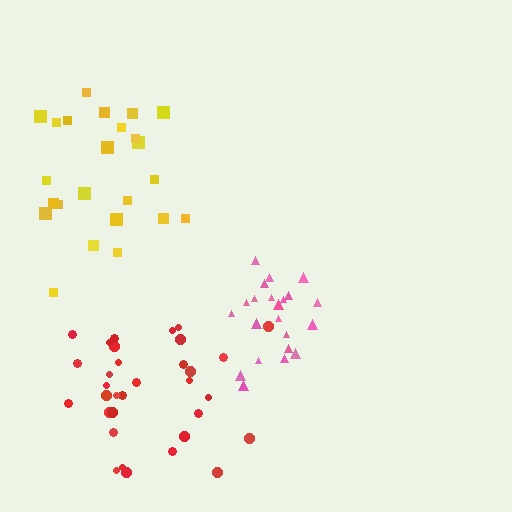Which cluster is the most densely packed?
Pink.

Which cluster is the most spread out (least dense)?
Yellow.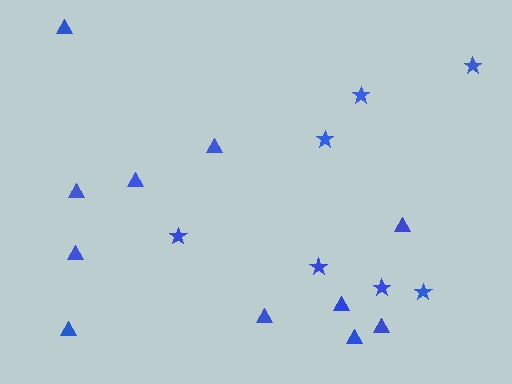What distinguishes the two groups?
There are 2 groups: one group of stars (7) and one group of triangles (11).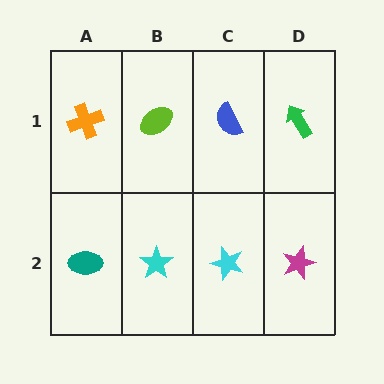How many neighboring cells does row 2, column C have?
3.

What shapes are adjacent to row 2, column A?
An orange cross (row 1, column A), a cyan star (row 2, column B).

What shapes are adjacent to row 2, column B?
A lime ellipse (row 1, column B), a teal ellipse (row 2, column A), a cyan star (row 2, column C).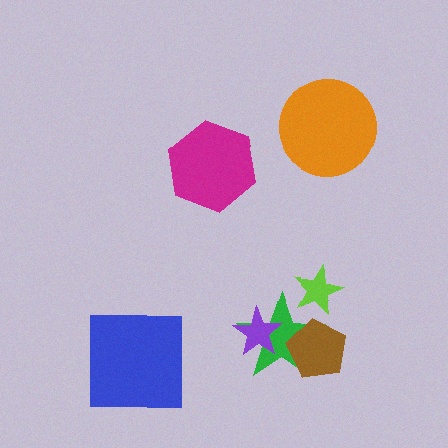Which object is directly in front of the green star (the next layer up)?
The purple star is directly in front of the green star.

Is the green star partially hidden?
Yes, it is partially covered by another shape.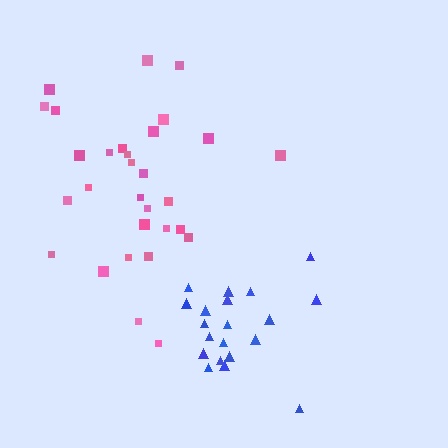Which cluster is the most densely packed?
Pink.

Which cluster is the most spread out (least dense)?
Blue.